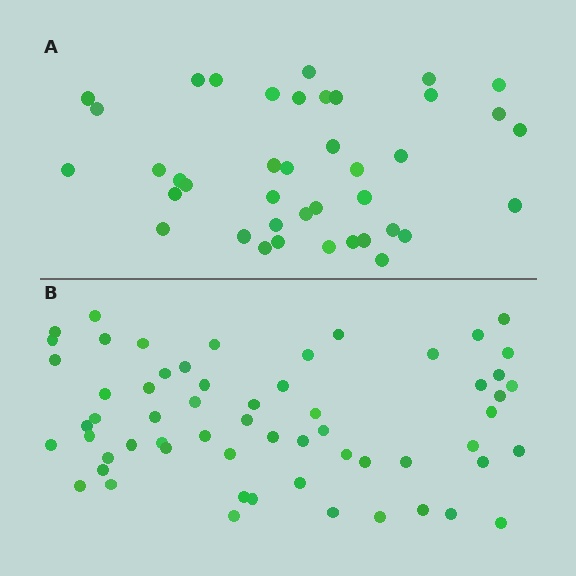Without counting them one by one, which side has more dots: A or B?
Region B (the bottom region) has more dots.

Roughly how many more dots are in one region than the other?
Region B has approximately 20 more dots than region A.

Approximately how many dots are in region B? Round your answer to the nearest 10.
About 60 dots.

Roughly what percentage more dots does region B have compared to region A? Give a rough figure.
About 50% more.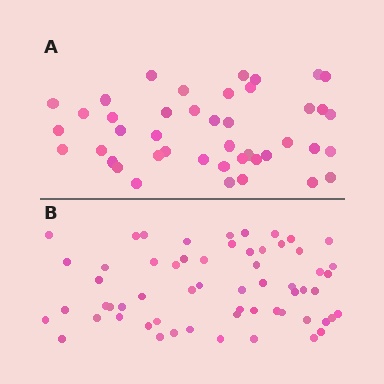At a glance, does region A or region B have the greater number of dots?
Region B (the bottom region) has more dots.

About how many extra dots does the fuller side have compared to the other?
Region B has approximately 15 more dots than region A.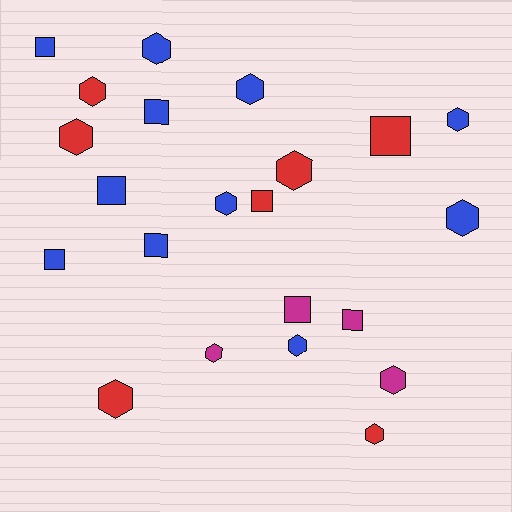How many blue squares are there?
There are 5 blue squares.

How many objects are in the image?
There are 22 objects.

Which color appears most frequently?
Blue, with 11 objects.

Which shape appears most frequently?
Hexagon, with 13 objects.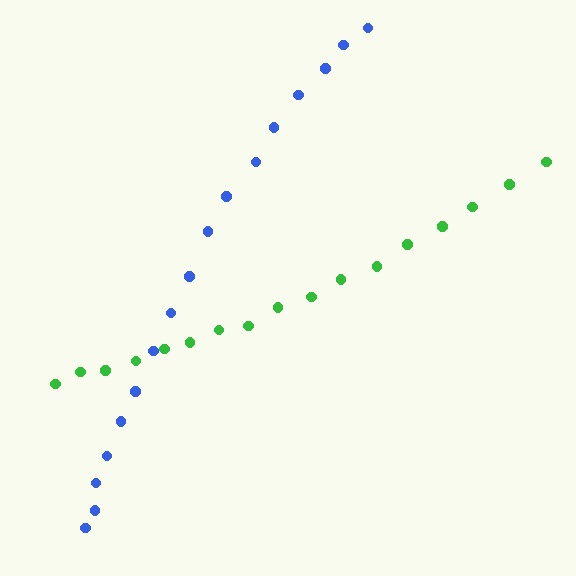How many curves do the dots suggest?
There are 2 distinct paths.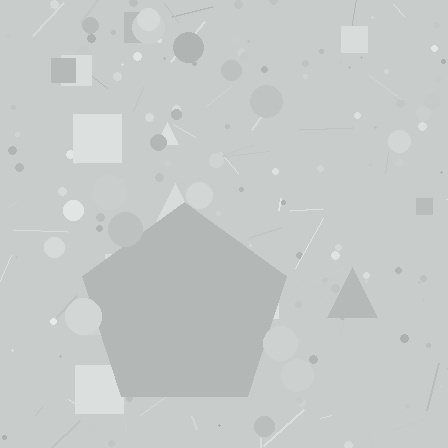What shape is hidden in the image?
A pentagon is hidden in the image.